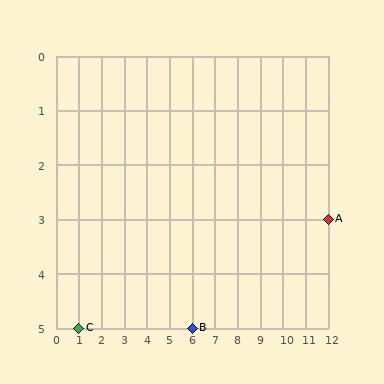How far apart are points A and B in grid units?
Points A and B are 6 columns and 2 rows apart (about 6.3 grid units diagonally).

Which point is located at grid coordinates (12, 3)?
Point A is at (12, 3).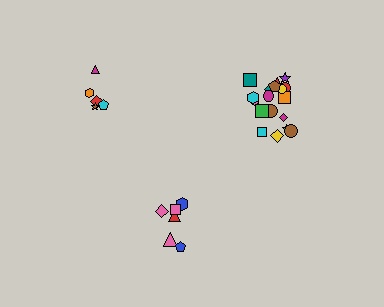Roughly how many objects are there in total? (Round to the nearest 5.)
Roughly 30 objects in total.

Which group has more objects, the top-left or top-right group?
The top-right group.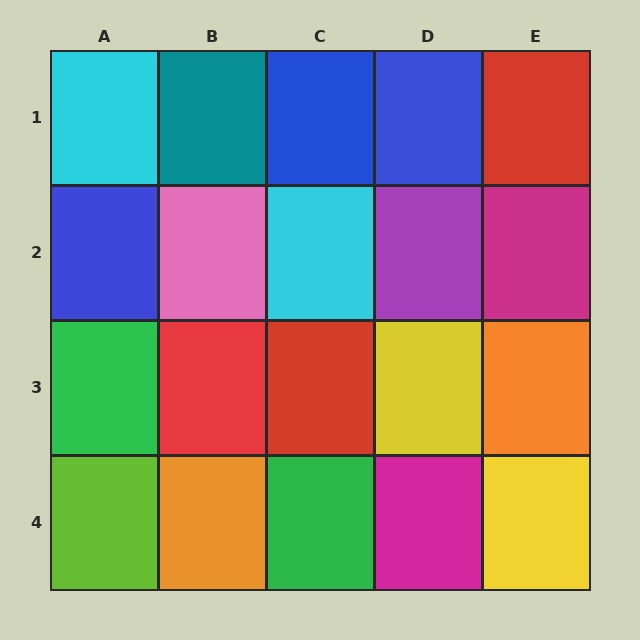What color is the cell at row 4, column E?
Yellow.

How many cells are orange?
2 cells are orange.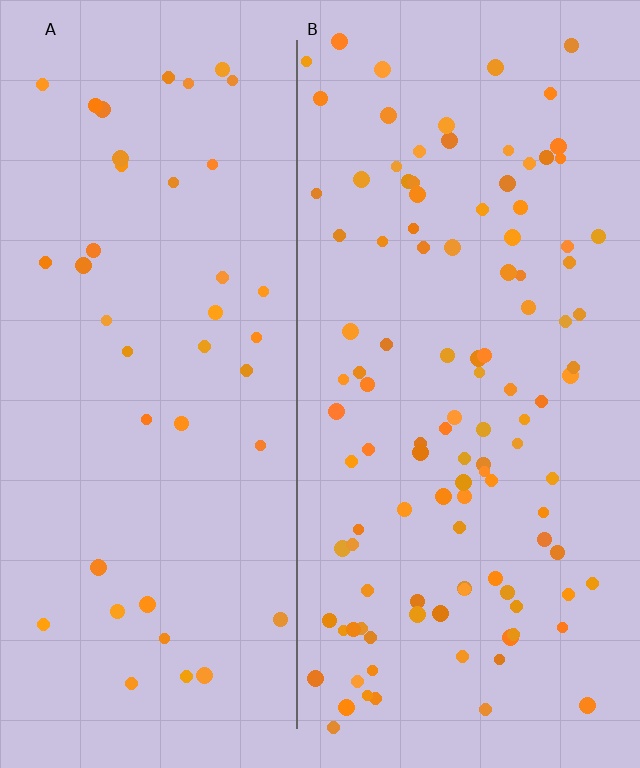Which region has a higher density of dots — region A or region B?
B (the right).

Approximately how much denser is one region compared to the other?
Approximately 2.7× — region B over region A.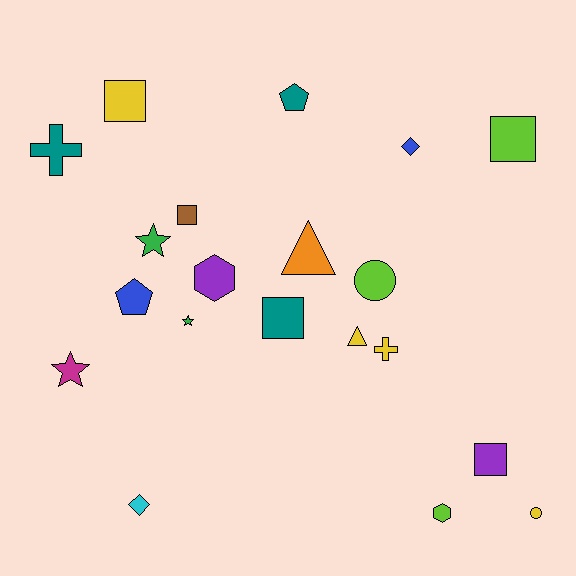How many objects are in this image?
There are 20 objects.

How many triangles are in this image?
There are 2 triangles.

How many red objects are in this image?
There are no red objects.